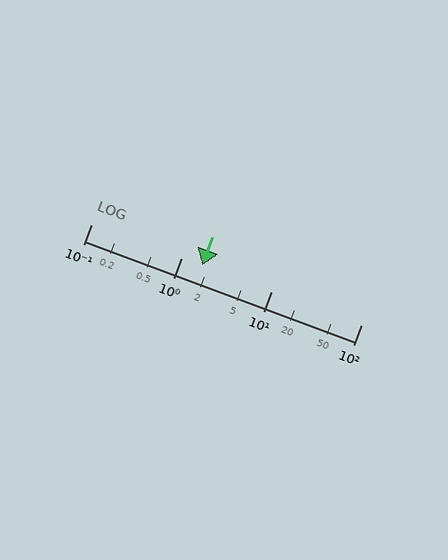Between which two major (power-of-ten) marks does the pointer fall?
The pointer is between 1 and 10.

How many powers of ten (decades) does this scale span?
The scale spans 3 decades, from 0.1 to 100.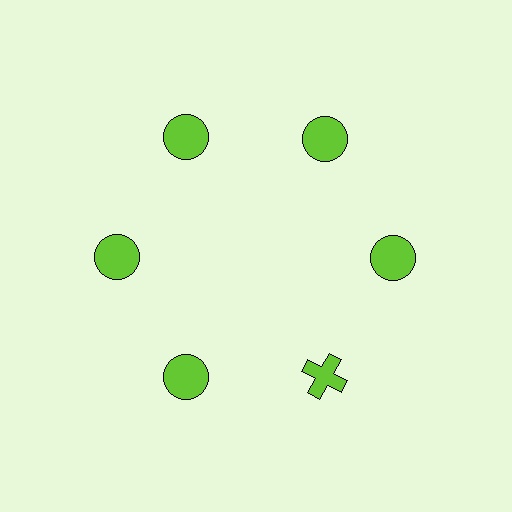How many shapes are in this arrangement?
There are 6 shapes arranged in a ring pattern.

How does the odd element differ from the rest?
It has a different shape: cross instead of circle.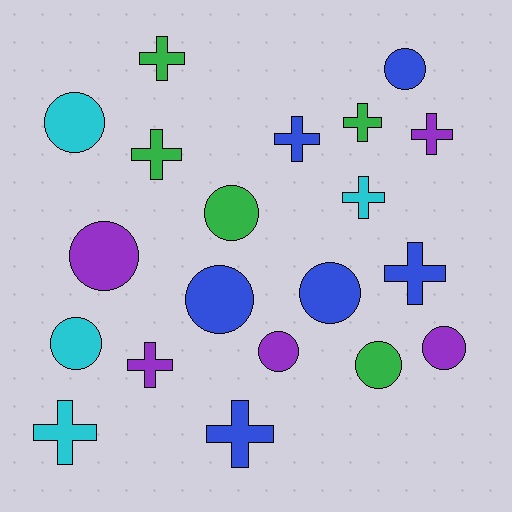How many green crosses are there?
There are 3 green crosses.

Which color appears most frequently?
Blue, with 6 objects.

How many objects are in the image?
There are 20 objects.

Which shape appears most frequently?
Cross, with 10 objects.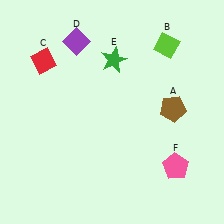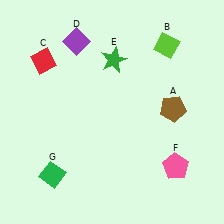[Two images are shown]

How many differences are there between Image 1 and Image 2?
There is 1 difference between the two images.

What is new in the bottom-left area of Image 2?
A green diamond (G) was added in the bottom-left area of Image 2.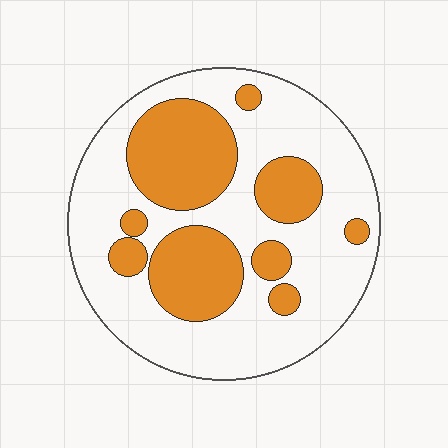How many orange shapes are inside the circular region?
9.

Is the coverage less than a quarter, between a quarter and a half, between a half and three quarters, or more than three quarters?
Between a quarter and a half.